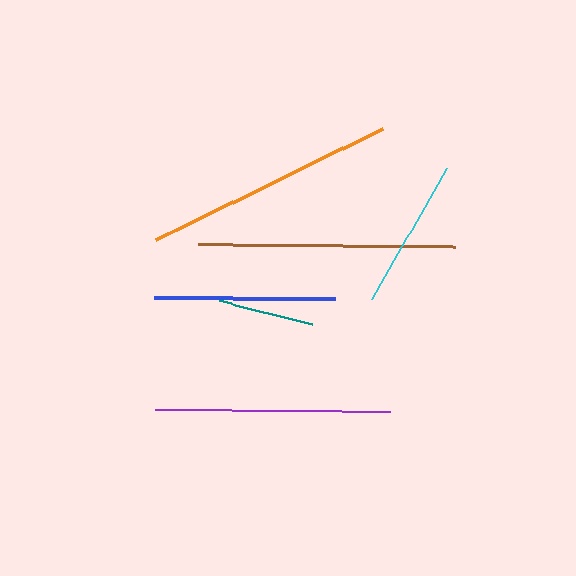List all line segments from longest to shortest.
From longest to shortest: brown, orange, purple, blue, cyan, teal.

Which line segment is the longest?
The brown line is the longest at approximately 256 pixels.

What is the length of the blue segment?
The blue segment is approximately 181 pixels long.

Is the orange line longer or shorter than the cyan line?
The orange line is longer than the cyan line.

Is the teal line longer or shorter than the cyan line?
The cyan line is longer than the teal line.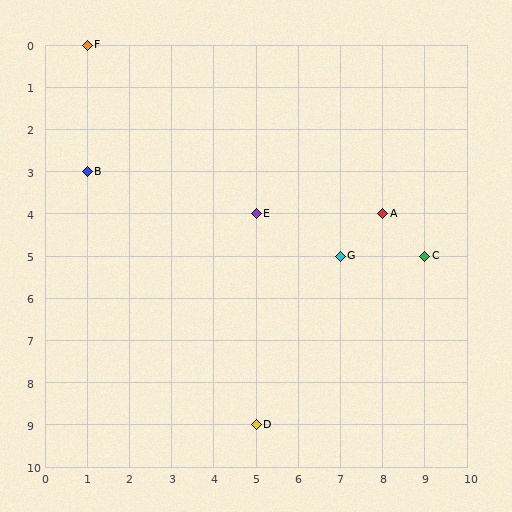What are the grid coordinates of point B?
Point B is at grid coordinates (1, 3).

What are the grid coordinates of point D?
Point D is at grid coordinates (5, 9).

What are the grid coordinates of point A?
Point A is at grid coordinates (8, 4).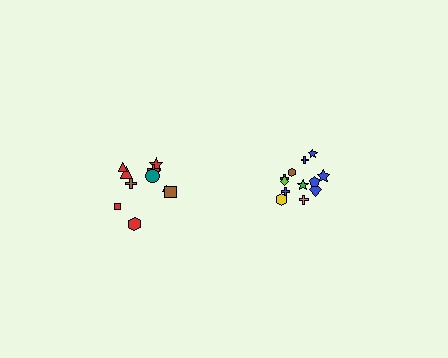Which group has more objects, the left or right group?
The right group.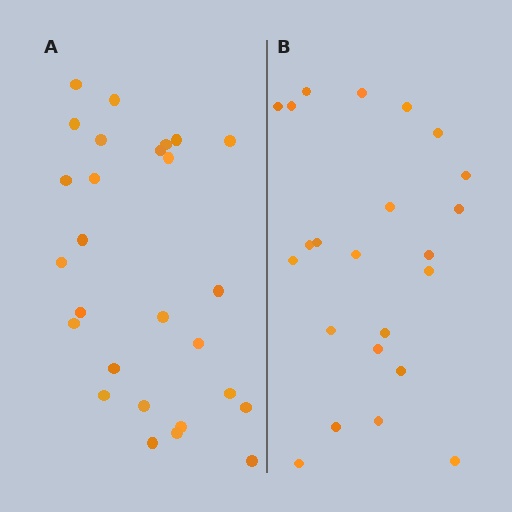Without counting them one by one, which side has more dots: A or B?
Region A (the left region) has more dots.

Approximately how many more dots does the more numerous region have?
Region A has about 4 more dots than region B.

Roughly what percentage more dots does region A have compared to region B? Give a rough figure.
About 15% more.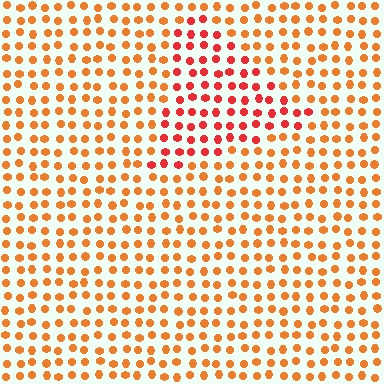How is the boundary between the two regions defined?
The boundary is defined purely by a slight shift in hue (about 29 degrees). Spacing, size, and orientation are identical on both sides.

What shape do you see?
I see a triangle.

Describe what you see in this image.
The image is filled with small orange elements in a uniform arrangement. A triangle-shaped region is visible where the elements are tinted to a slightly different hue, forming a subtle color boundary.